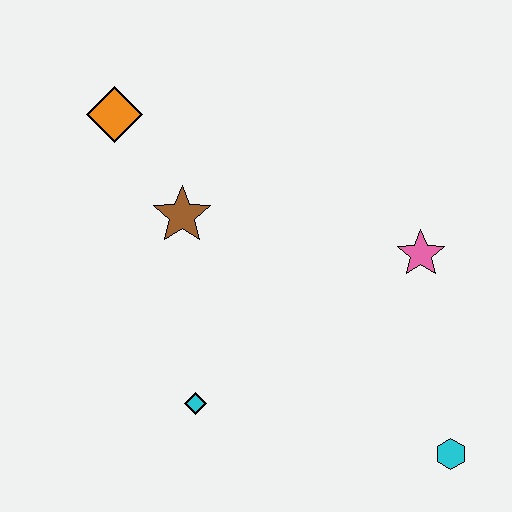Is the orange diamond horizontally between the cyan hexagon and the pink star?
No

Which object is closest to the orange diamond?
The brown star is closest to the orange diamond.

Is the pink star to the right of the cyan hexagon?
No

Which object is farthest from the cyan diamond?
The orange diamond is farthest from the cyan diamond.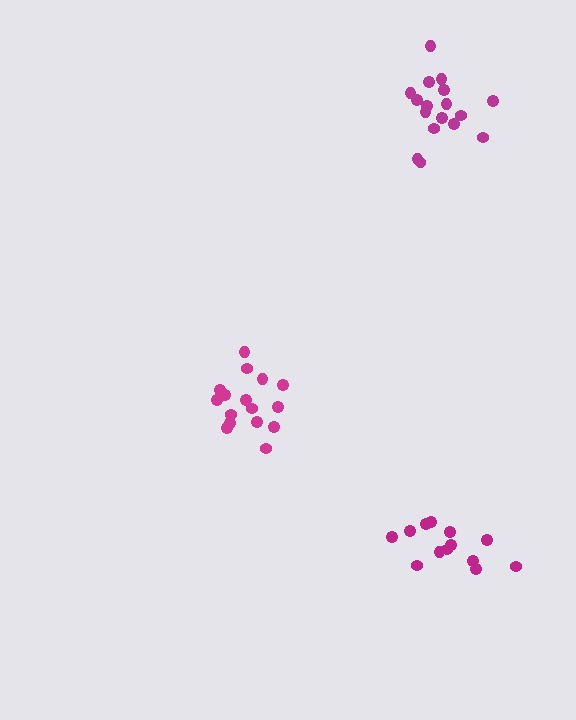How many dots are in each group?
Group 1: 16 dots, Group 2: 13 dots, Group 3: 17 dots (46 total).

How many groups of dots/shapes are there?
There are 3 groups.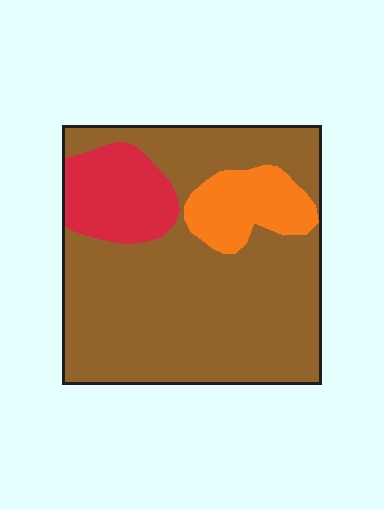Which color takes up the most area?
Brown, at roughly 75%.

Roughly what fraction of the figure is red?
Red takes up about one eighth (1/8) of the figure.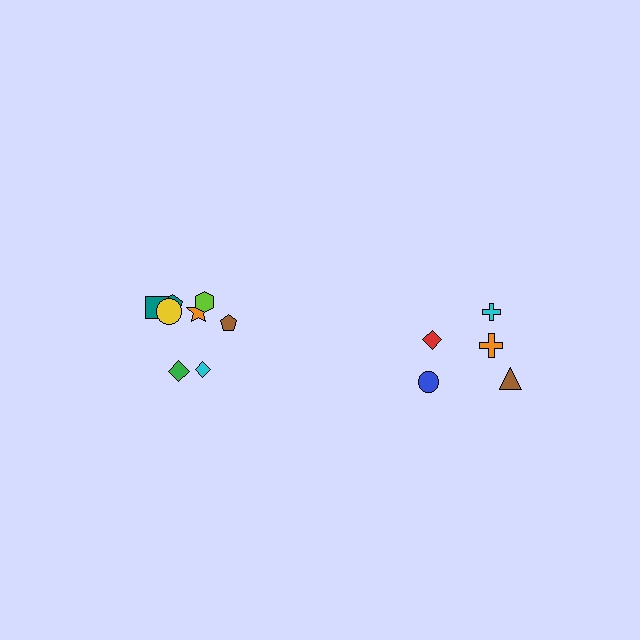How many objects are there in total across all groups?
There are 13 objects.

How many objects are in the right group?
There are 5 objects.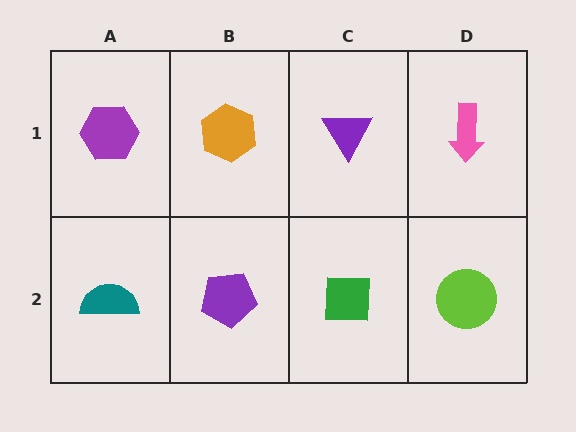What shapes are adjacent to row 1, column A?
A teal semicircle (row 2, column A), an orange hexagon (row 1, column B).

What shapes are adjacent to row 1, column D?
A lime circle (row 2, column D), a purple triangle (row 1, column C).